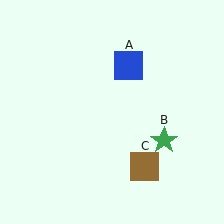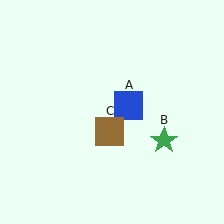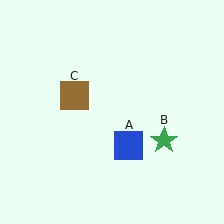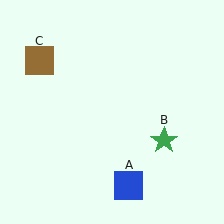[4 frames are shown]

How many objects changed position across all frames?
2 objects changed position: blue square (object A), brown square (object C).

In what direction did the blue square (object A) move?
The blue square (object A) moved down.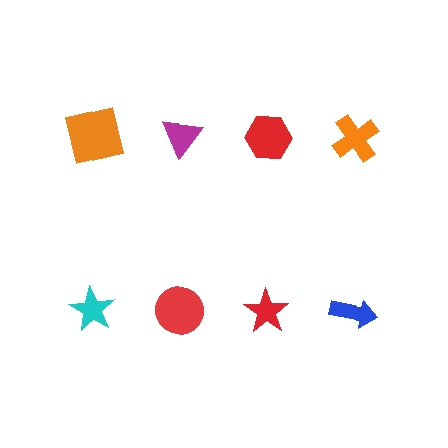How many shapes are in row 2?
4 shapes.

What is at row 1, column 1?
An orange square.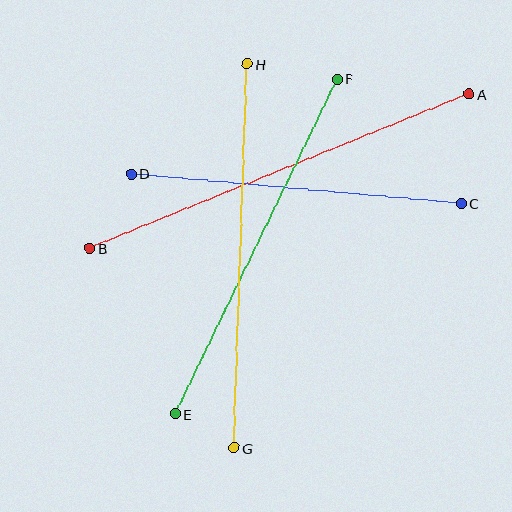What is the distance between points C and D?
The distance is approximately 331 pixels.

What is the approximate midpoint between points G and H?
The midpoint is at approximately (241, 256) pixels.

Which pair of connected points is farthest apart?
Points A and B are farthest apart.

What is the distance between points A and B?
The distance is approximately 410 pixels.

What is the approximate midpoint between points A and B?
The midpoint is at approximately (280, 171) pixels.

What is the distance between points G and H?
The distance is approximately 384 pixels.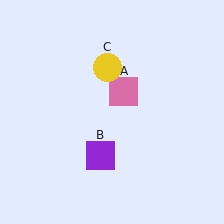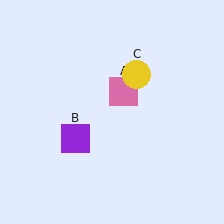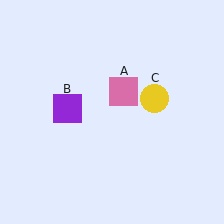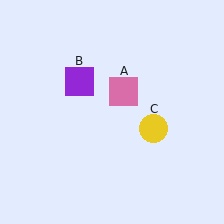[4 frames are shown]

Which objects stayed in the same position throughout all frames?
Pink square (object A) remained stationary.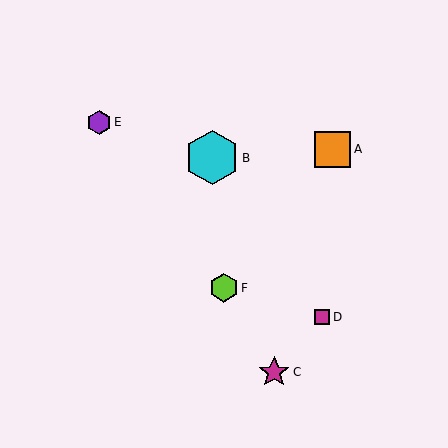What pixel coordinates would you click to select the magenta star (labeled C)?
Click at (274, 372) to select the magenta star C.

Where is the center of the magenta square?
The center of the magenta square is at (322, 317).